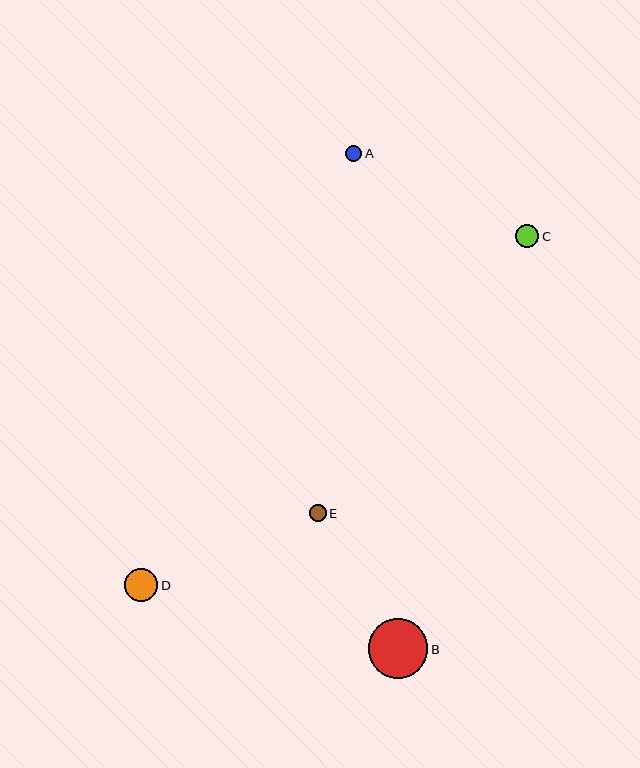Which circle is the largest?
Circle B is the largest with a size of approximately 59 pixels.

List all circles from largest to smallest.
From largest to smallest: B, D, C, E, A.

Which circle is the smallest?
Circle A is the smallest with a size of approximately 16 pixels.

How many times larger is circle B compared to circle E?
Circle B is approximately 3.5 times the size of circle E.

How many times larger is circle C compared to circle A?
Circle C is approximately 1.5 times the size of circle A.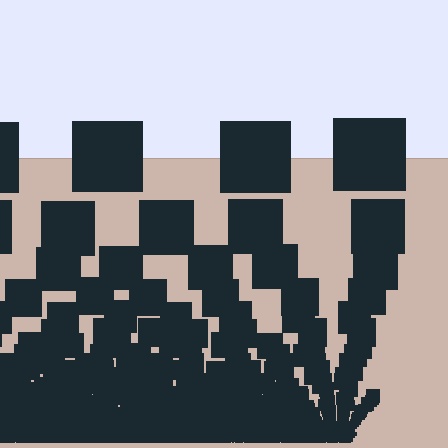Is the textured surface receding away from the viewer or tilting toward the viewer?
The surface appears to tilt toward the viewer. Texture elements get larger and sparser toward the top.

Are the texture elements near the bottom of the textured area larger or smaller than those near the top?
Smaller. The gradient is inverted — elements near the bottom are smaller and denser.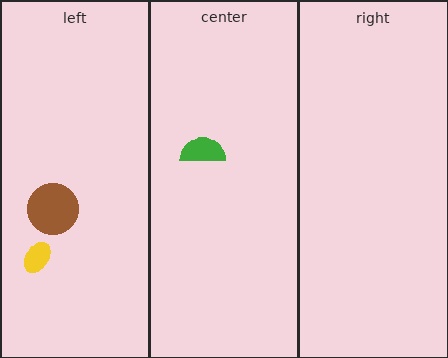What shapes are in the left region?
The yellow ellipse, the brown circle.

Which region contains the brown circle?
The left region.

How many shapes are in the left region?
2.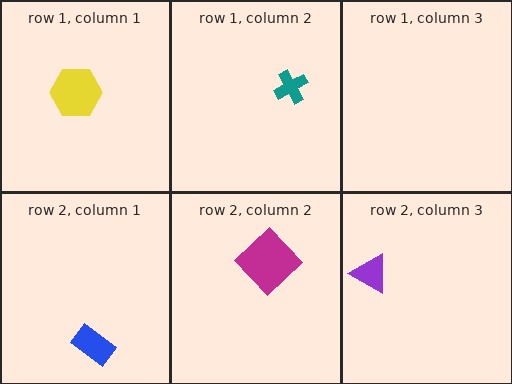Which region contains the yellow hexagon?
The row 1, column 1 region.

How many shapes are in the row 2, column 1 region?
1.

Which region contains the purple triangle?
The row 2, column 3 region.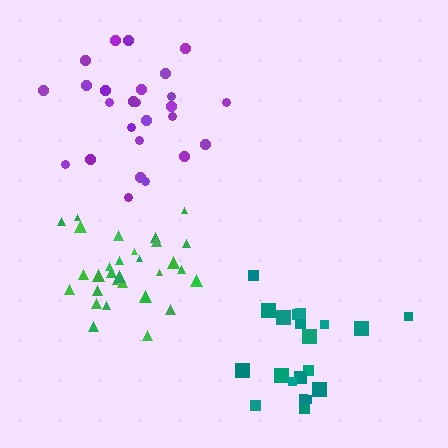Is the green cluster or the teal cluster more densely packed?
Green.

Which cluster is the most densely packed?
Green.